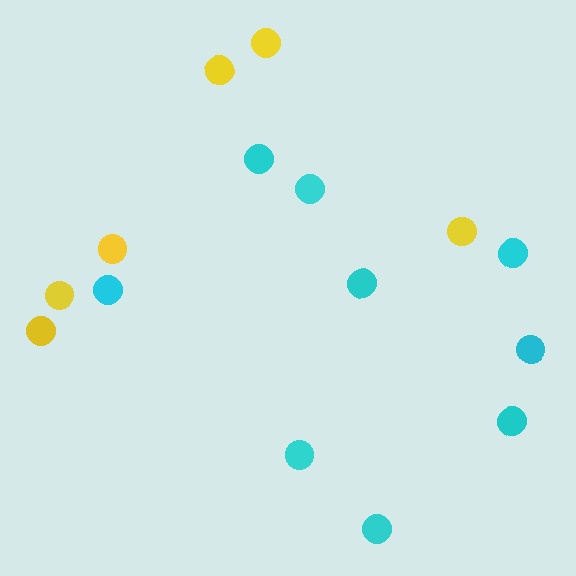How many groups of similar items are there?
There are 2 groups: one group of yellow circles (6) and one group of cyan circles (9).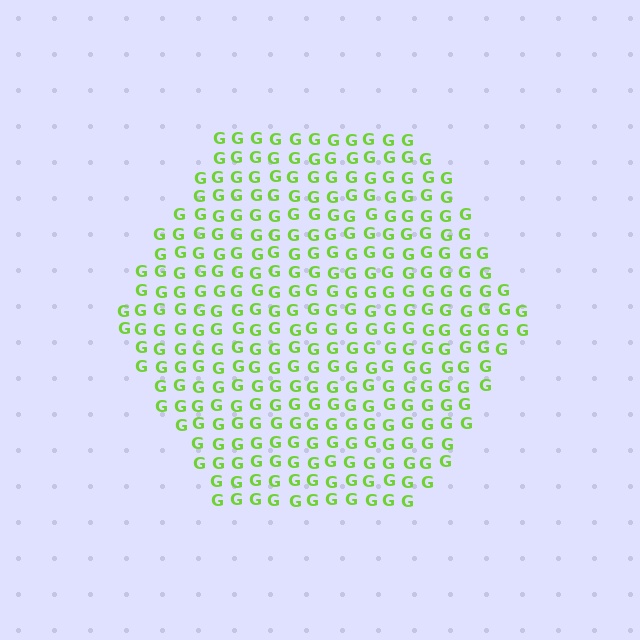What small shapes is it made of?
It is made of small letter G's.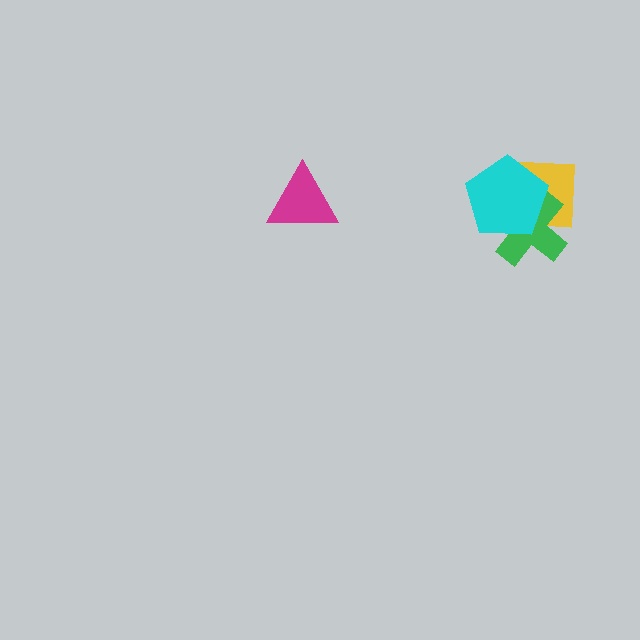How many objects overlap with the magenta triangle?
0 objects overlap with the magenta triangle.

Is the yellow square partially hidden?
Yes, it is partially covered by another shape.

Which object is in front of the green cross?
The cyan pentagon is in front of the green cross.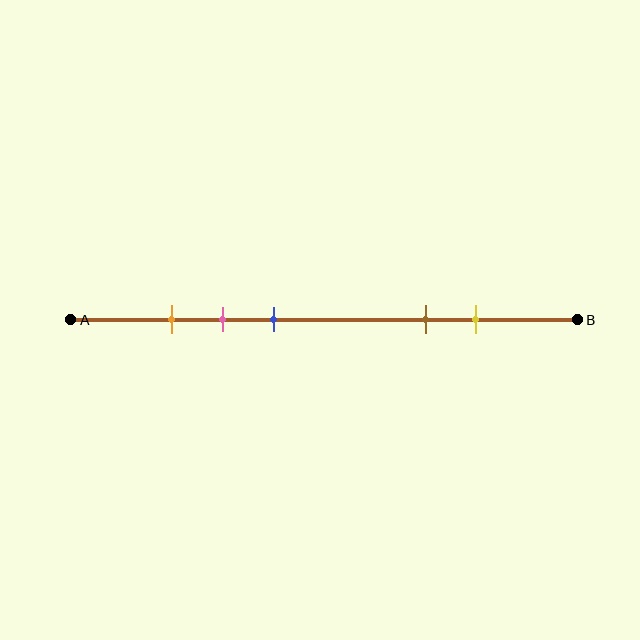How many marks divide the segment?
There are 5 marks dividing the segment.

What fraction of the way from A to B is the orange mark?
The orange mark is approximately 20% (0.2) of the way from A to B.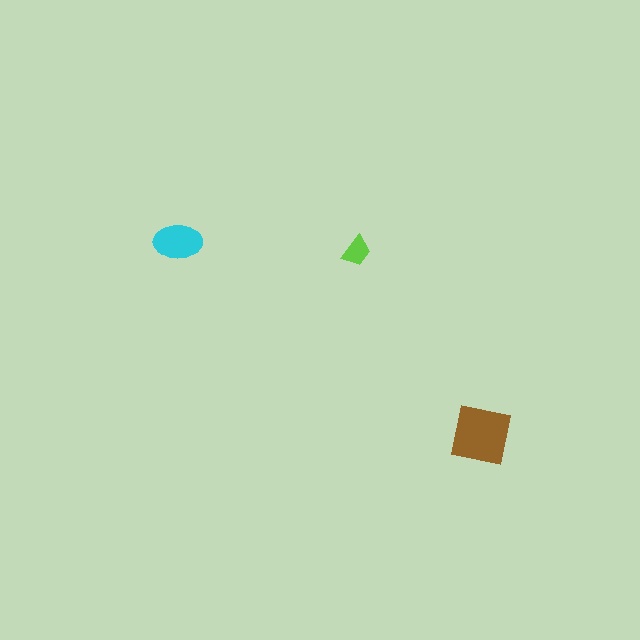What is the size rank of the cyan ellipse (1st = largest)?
2nd.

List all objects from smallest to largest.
The lime trapezoid, the cyan ellipse, the brown square.